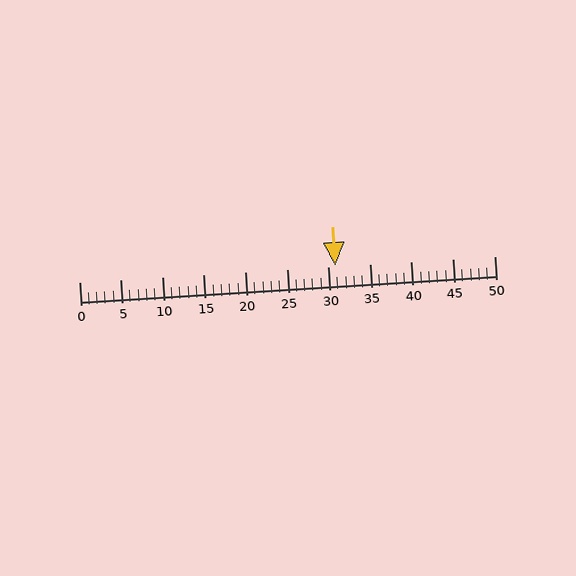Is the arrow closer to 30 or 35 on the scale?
The arrow is closer to 30.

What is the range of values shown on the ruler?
The ruler shows values from 0 to 50.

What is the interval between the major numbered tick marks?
The major tick marks are spaced 5 units apart.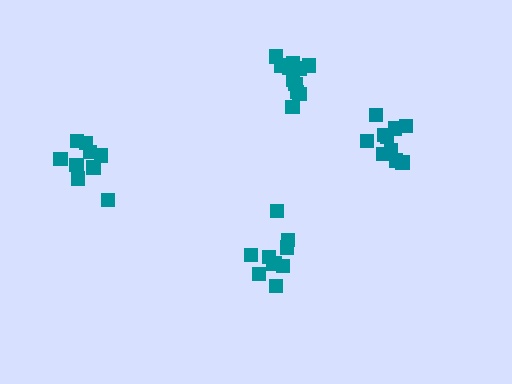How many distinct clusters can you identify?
There are 4 distinct clusters.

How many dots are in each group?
Group 1: 10 dots, Group 2: 10 dots, Group 3: 11 dots, Group 4: 10 dots (41 total).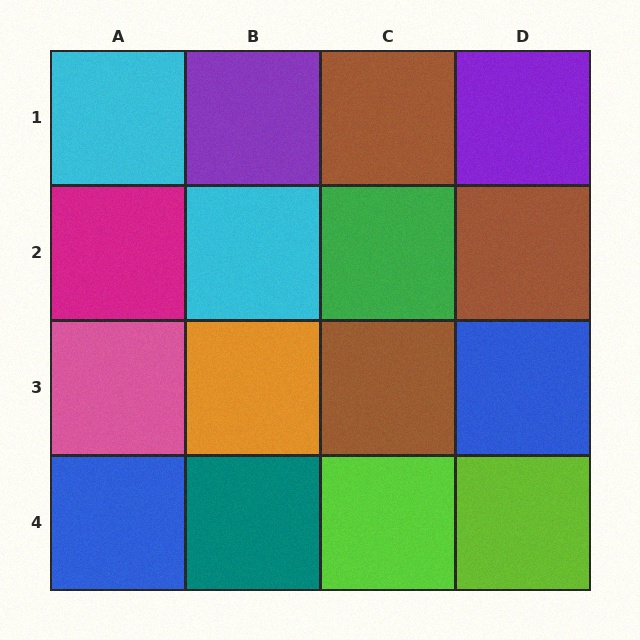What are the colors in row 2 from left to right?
Magenta, cyan, green, brown.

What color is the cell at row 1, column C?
Brown.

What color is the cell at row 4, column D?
Lime.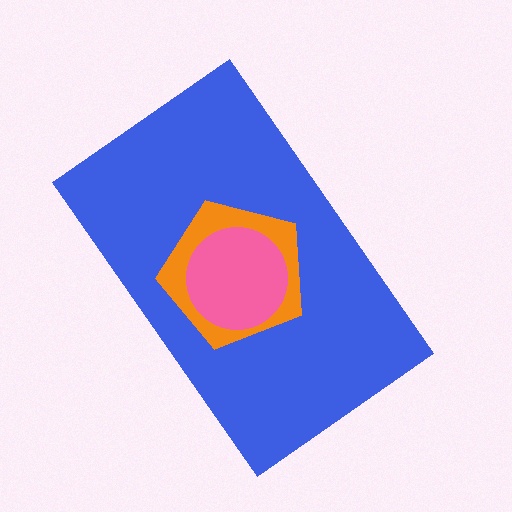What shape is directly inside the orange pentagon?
The pink circle.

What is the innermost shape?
The pink circle.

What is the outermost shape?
The blue rectangle.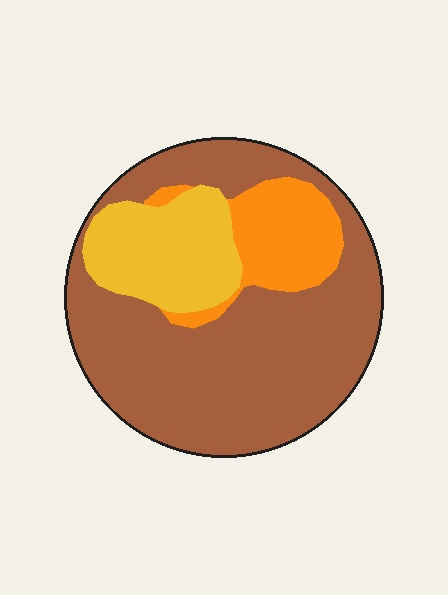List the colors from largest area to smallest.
From largest to smallest: brown, yellow, orange.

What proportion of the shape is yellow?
Yellow covers 19% of the shape.